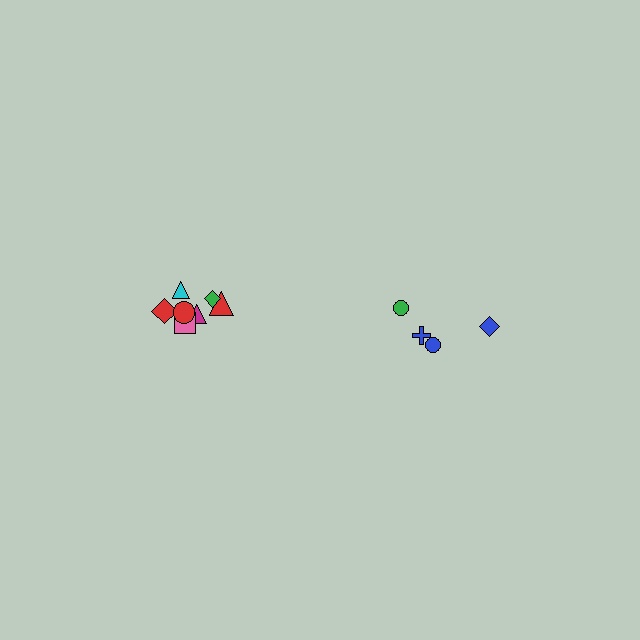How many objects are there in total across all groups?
There are 11 objects.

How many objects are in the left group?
There are 7 objects.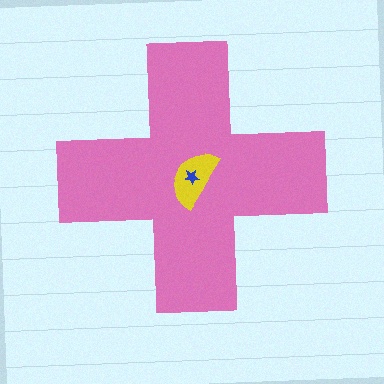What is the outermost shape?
The pink cross.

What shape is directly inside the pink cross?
The yellow semicircle.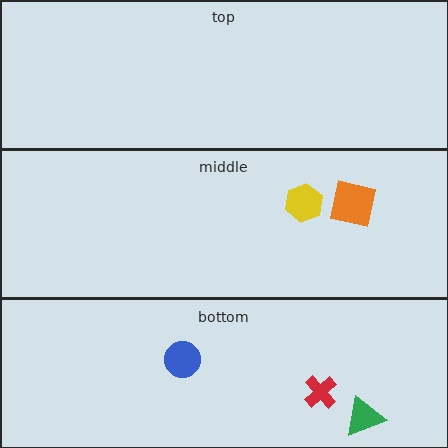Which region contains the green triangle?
The bottom region.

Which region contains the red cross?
The bottom region.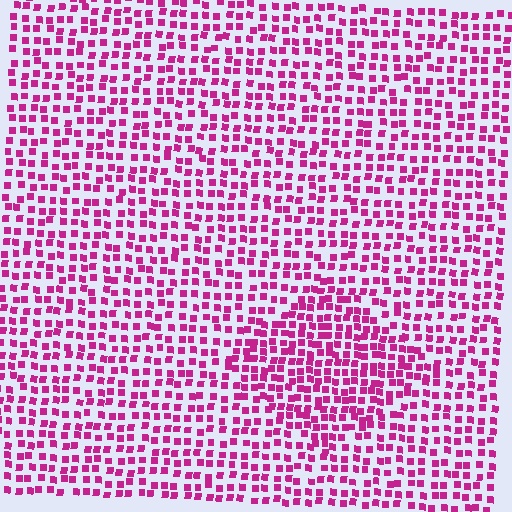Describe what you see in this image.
The image contains small magenta elements arranged at two different densities. A diamond-shaped region is visible where the elements are more densely packed than the surrounding area.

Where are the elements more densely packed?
The elements are more densely packed inside the diamond boundary.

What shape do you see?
I see a diamond.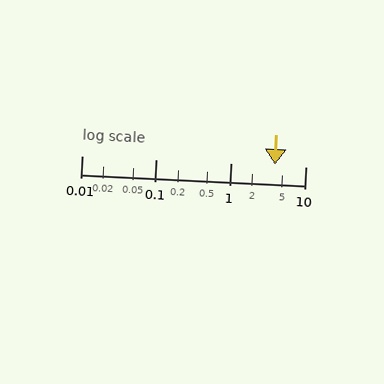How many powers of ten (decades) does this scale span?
The scale spans 3 decades, from 0.01 to 10.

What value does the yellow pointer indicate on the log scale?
The pointer indicates approximately 3.9.